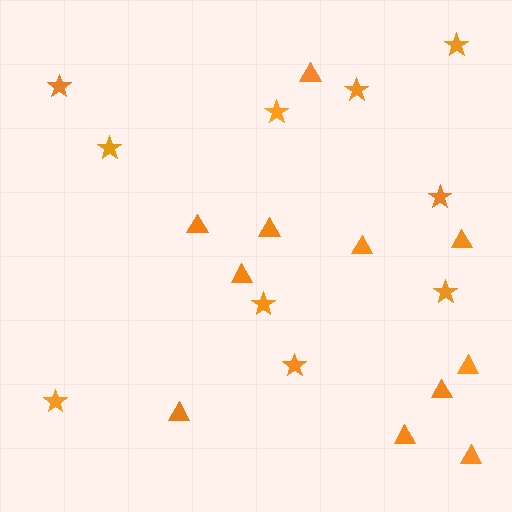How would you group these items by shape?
There are 2 groups: one group of stars (10) and one group of triangles (11).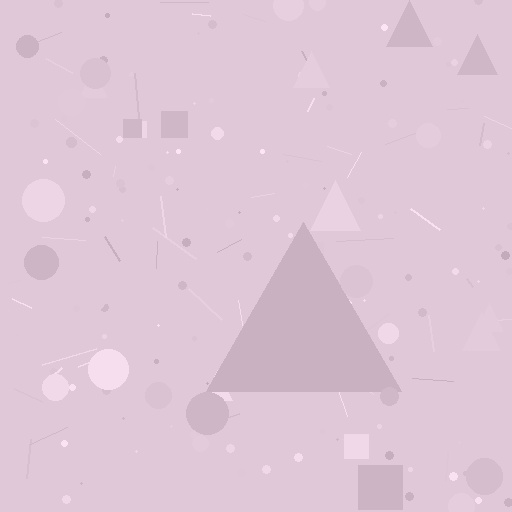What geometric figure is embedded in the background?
A triangle is embedded in the background.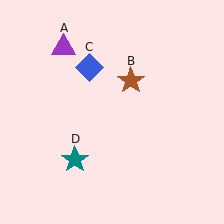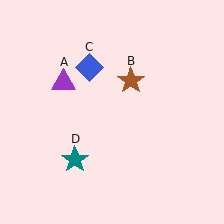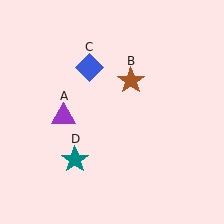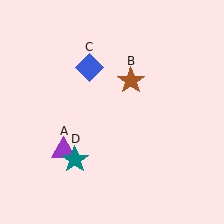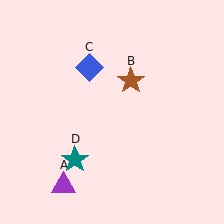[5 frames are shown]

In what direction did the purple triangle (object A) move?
The purple triangle (object A) moved down.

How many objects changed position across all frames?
1 object changed position: purple triangle (object A).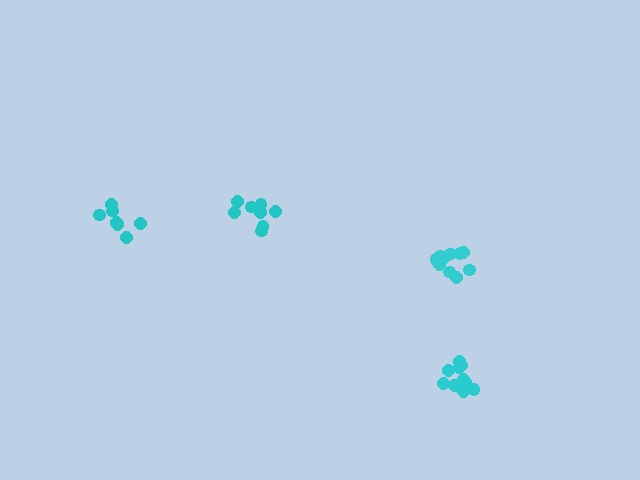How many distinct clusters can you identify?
There are 4 distinct clusters.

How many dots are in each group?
Group 1: 10 dots, Group 2: 8 dots, Group 3: 10 dots, Group 4: 7 dots (35 total).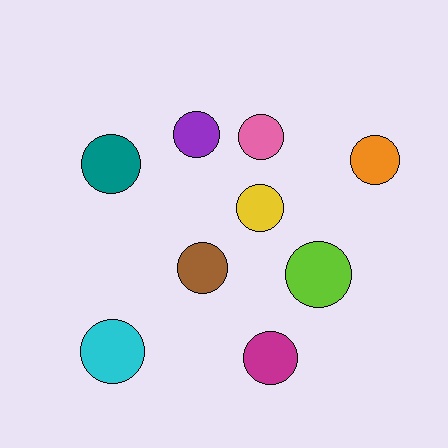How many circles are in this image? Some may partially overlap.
There are 9 circles.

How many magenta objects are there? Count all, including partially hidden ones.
There is 1 magenta object.